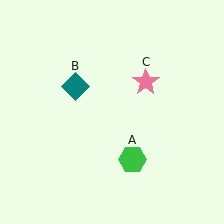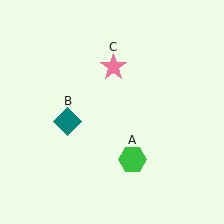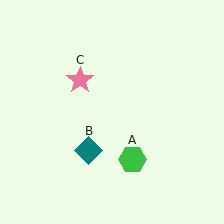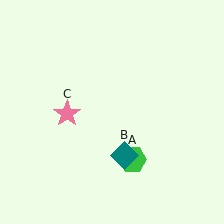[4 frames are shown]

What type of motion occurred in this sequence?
The teal diamond (object B), pink star (object C) rotated counterclockwise around the center of the scene.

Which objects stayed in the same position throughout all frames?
Green hexagon (object A) remained stationary.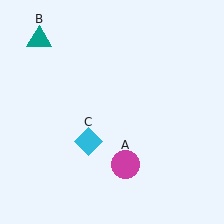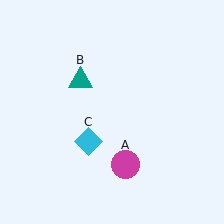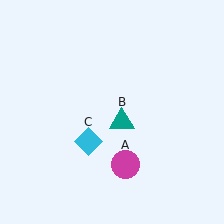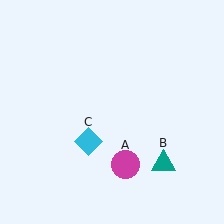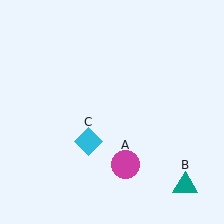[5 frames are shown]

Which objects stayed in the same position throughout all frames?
Magenta circle (object A) and cyan diamond (object C) remained stationary.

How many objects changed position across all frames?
1 object changed position: teal triangle (object B).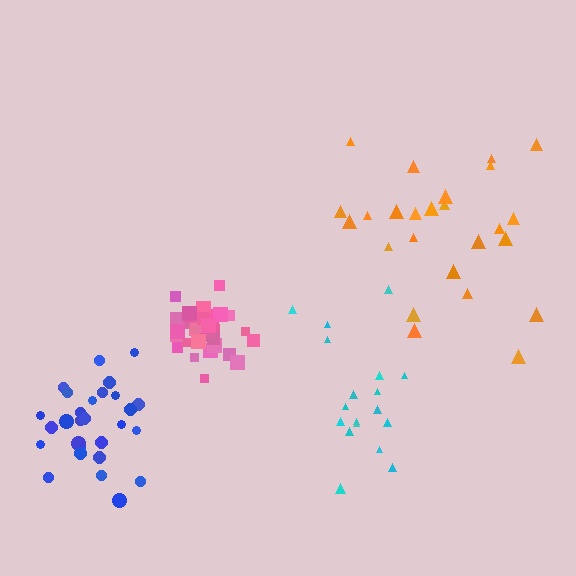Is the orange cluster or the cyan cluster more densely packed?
Cyan.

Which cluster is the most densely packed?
Pink.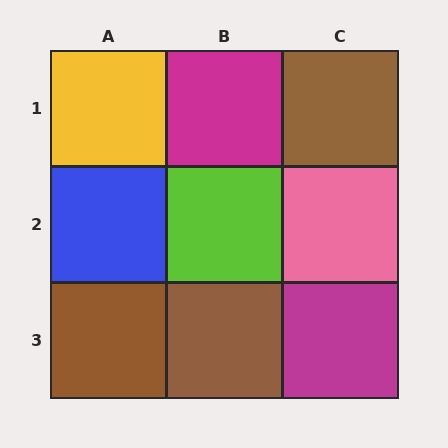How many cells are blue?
1 cell is blue.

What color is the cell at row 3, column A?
Brown.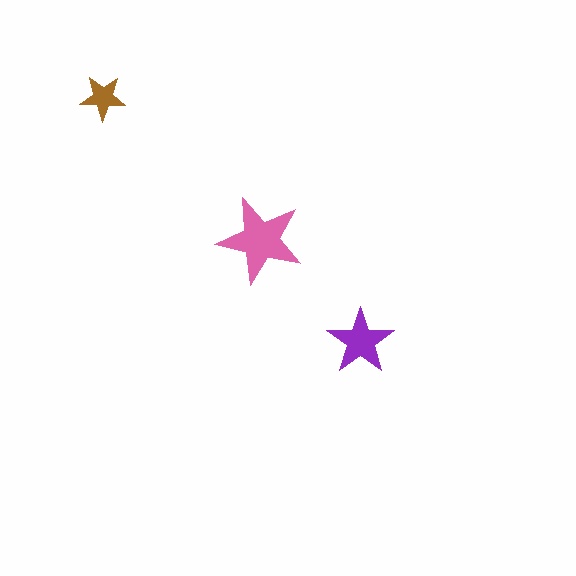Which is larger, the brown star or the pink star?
The pink one.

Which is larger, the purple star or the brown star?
The purple one.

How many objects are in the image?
There are 3 objects in the image.